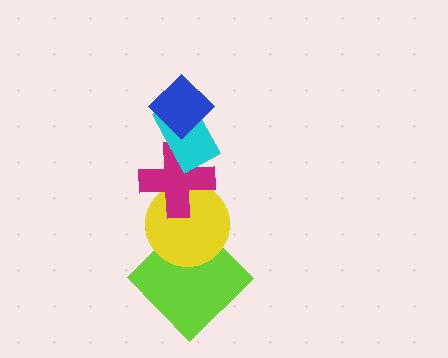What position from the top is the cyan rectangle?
The cyan rectangle is 2nd from the top.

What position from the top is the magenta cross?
The magenta cross is 3rd from the top.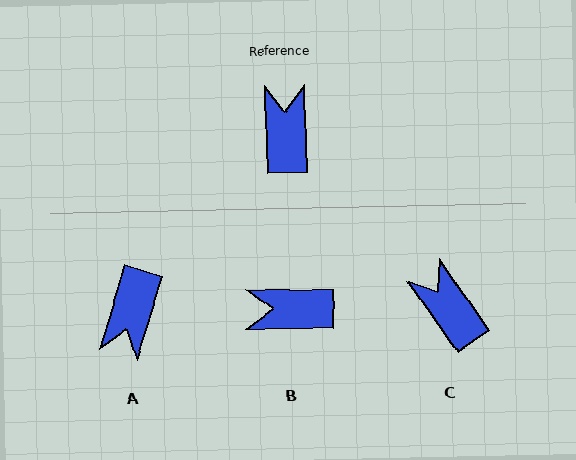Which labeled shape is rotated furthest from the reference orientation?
A, about 161 degrees away.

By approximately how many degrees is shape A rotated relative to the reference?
Approximately 161 degrees counter-clockwise.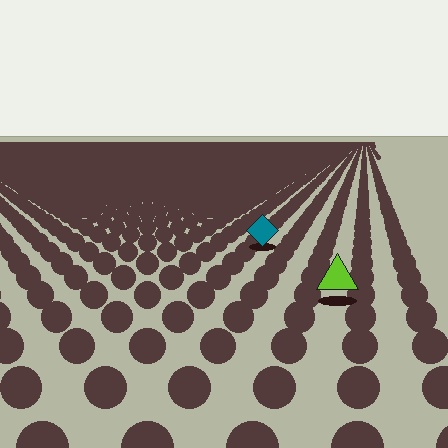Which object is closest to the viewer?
The lime triangle is closest. The texture marks near it are larger and more spread out.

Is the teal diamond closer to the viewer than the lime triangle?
No. The lime triangle is closer — you can tell from the texture gradient: the ground texture is coarser near it.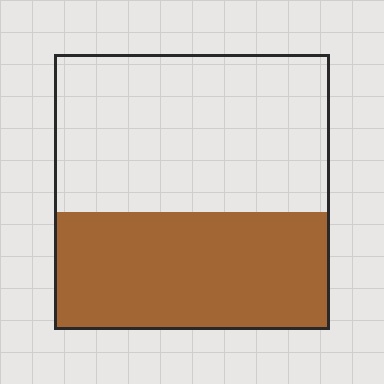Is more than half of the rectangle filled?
No.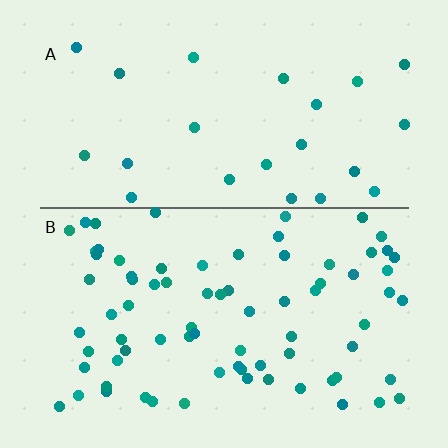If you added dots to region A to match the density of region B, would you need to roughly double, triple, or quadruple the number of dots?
Approximately triple.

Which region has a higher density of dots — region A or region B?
B (the bottom).